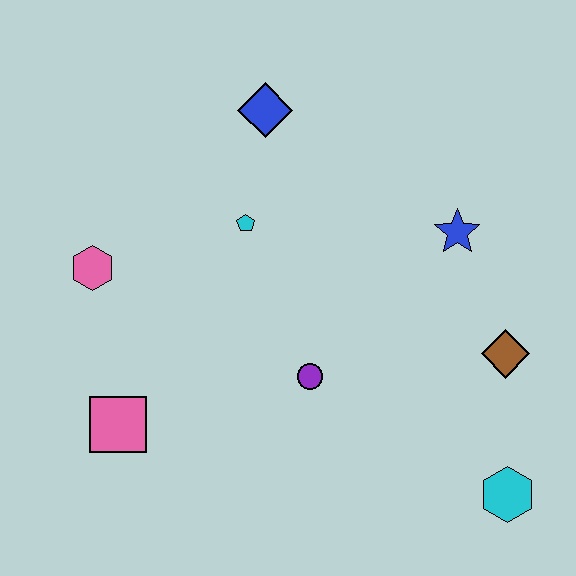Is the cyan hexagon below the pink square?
Yes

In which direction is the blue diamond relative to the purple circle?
The blue diamond is above the purple circle.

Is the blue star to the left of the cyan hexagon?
Yes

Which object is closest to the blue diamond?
The cyan pentagon is closest to the blue diamond.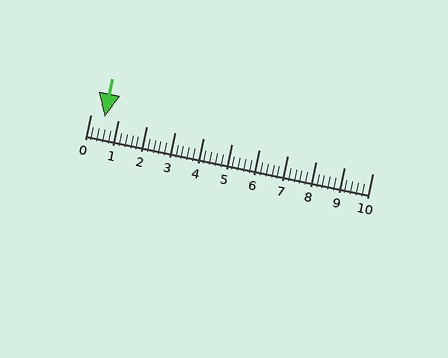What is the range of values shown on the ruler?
The ruler shows values from 0 to 10.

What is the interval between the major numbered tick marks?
The major tick marks are spaced 1 units apart.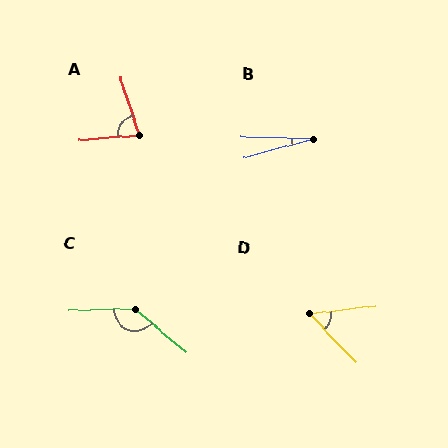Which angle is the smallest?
B, at approximately 16 degrees.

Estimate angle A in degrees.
Approximately 77 degrees.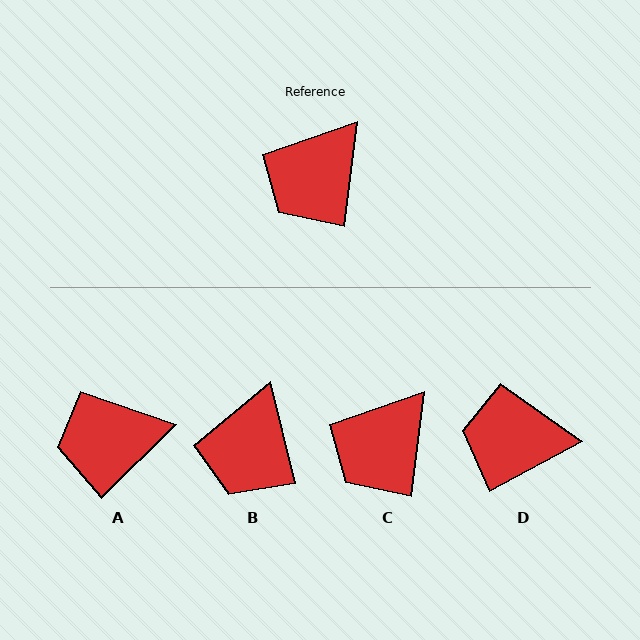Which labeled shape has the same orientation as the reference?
C.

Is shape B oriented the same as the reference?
No, it is off by about 21 degrees.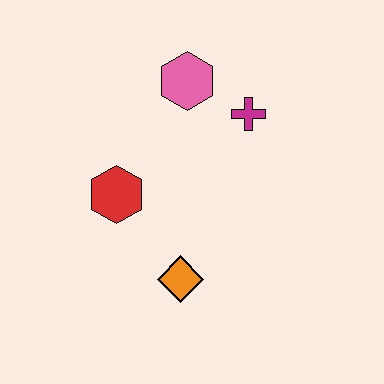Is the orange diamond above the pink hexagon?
No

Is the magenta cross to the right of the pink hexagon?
Yes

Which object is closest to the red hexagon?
The orange diamond is closest to the red hexagon.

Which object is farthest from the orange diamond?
The pink hexagon is farthest from the orange diamond.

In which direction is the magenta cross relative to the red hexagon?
The magenta cross is to the right of the red hexagon.